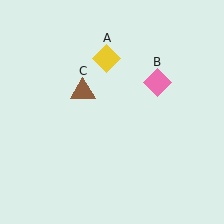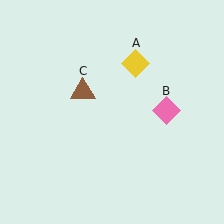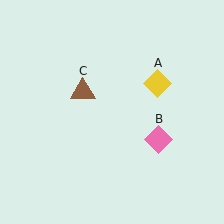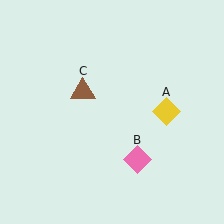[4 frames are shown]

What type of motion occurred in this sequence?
The yellow diamond (object A), pink diamond (object B) rotated clockwise around the center of the scene.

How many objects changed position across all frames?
2 objects changed position: yellow diamond (object A), pink diamond (object B).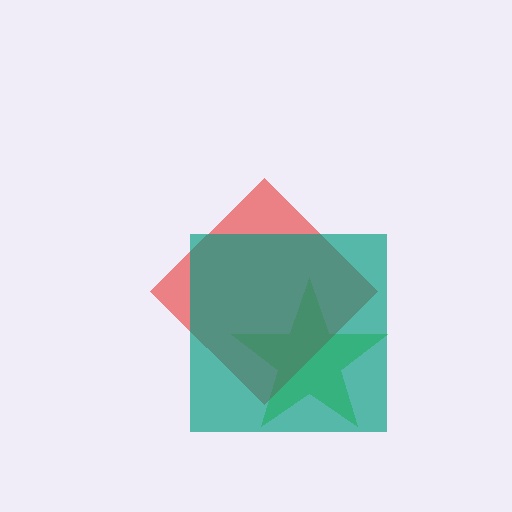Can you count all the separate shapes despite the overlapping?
Yes, there are 3 separate shapes.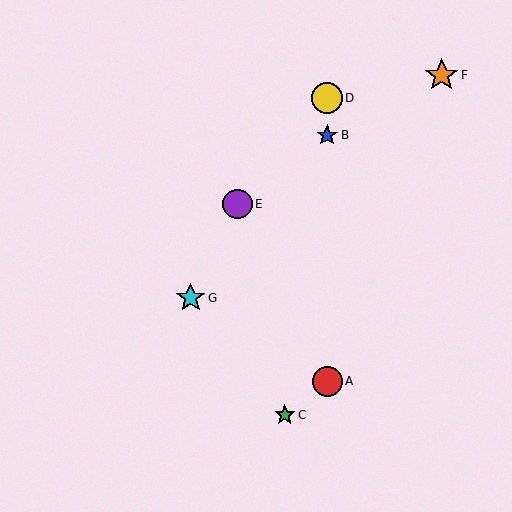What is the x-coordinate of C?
Object C is at x≈285.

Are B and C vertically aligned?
No, B is at x≈327 and C is at x≈285.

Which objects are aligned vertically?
Objects A, B, D are aligned vertically.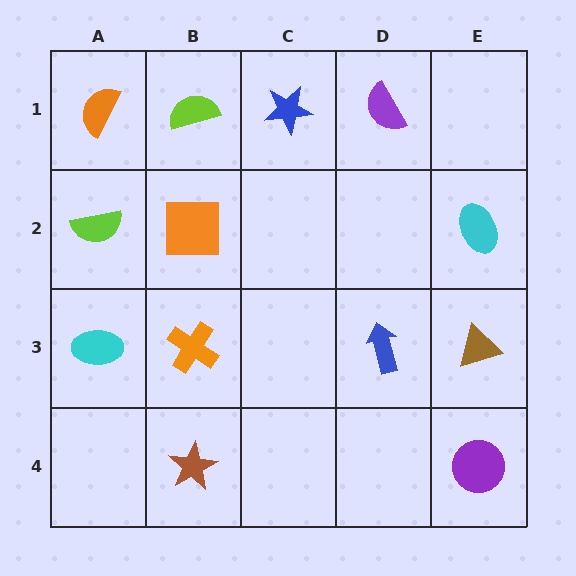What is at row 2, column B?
An orange square.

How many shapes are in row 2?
3 shapes.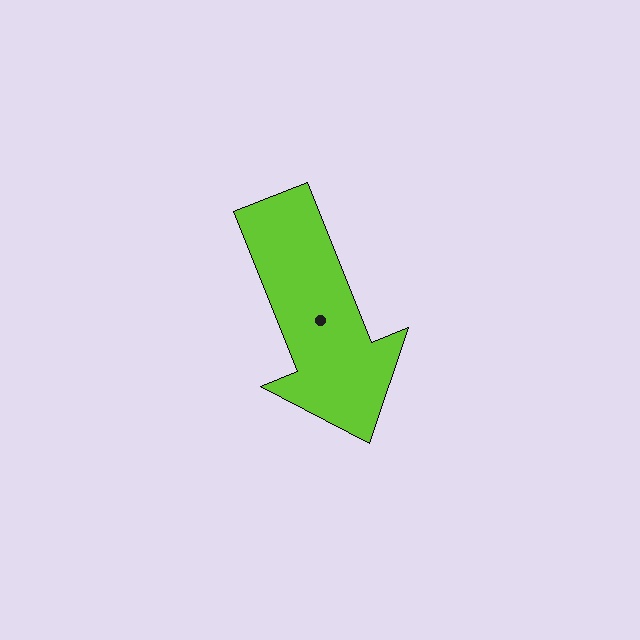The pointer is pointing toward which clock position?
Roughly 5 o'clock.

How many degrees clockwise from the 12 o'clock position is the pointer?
Approximately 158 degrees.